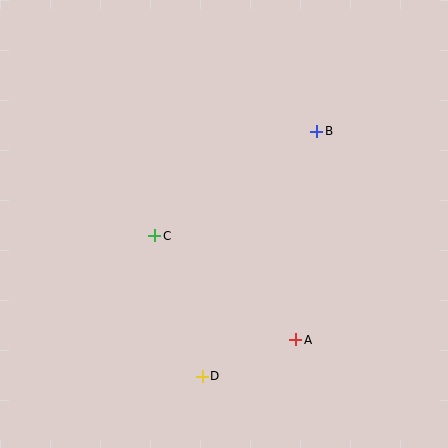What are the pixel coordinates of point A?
Point A is at (296, 340).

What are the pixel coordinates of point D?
Point D is at (202, 376).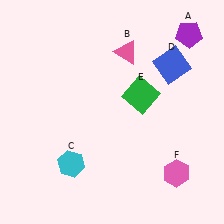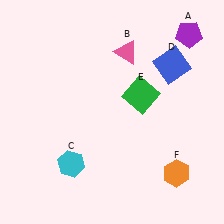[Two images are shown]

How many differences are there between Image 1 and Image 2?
There is 1 difference between the two images.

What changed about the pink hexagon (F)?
In Image 1, F is pink. In Image 2, it changed to orange.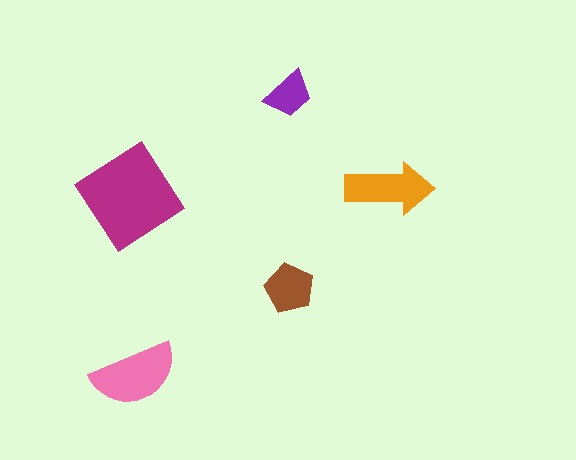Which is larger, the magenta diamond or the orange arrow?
The magenta diamond.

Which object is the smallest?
The purple trapezoid.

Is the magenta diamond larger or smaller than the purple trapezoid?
Larger.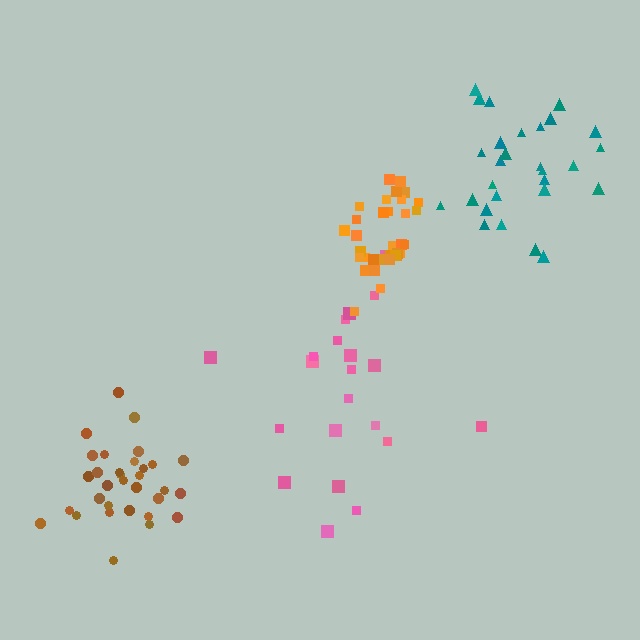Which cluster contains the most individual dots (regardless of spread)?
Orange (33).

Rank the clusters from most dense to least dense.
orange, brown, teal, pink.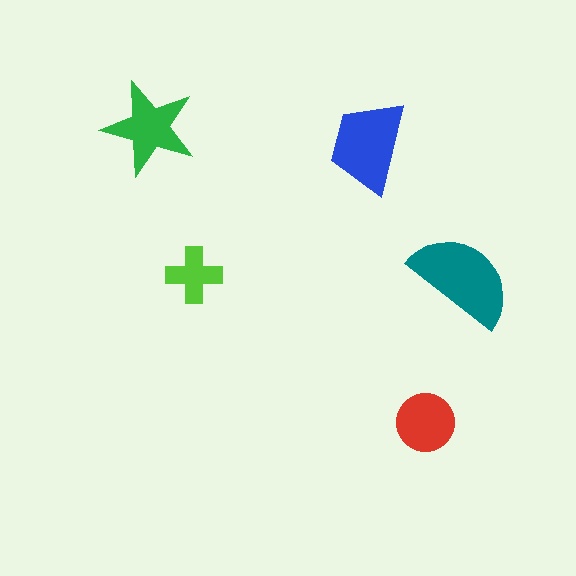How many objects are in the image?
There are 5 objects in the image.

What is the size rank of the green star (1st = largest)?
3rd.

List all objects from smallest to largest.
The lime cross, the red circle, the green star, the blue trapezoid, the teal semicircle.